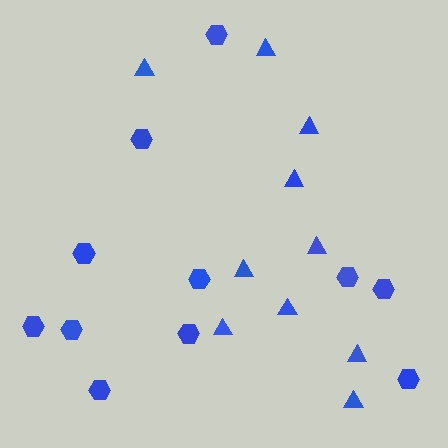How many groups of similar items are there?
There are 2 groups: one group of triangles (10) and one group of hexagons (11).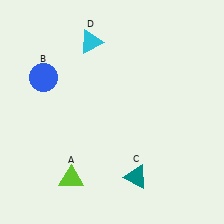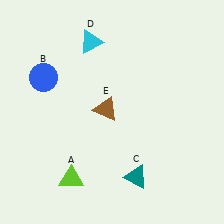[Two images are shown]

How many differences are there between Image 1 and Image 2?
There is 1 difference between the two images.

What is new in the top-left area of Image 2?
A brown triangle (E) was added in the top-left area of Image 2.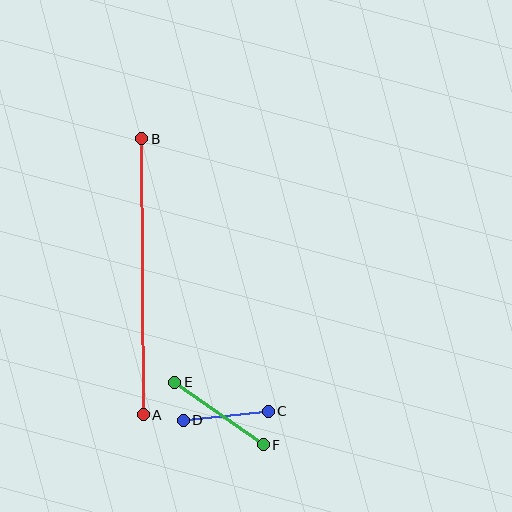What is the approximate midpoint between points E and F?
The midpoint is at approximately (219, 414) pixels.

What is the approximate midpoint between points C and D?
The midpoint is at approximately (226, 416) pixels.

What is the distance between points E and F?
The distance is approximately 108 pixels.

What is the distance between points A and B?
The distance is approximately 276 pixels.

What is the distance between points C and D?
The distance is approximately 85 pixels.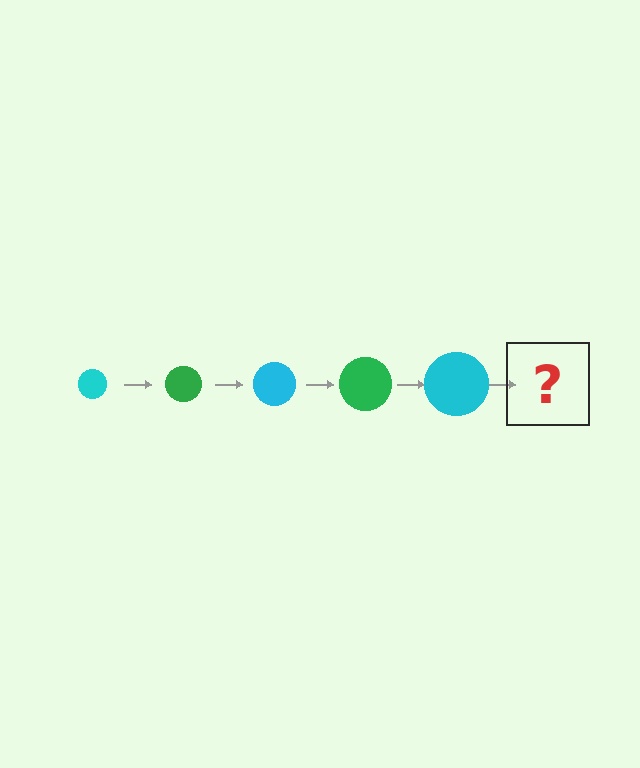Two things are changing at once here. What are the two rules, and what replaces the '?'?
The two rules are that the circle grows larger each step and the color cycles through cyan and green. The '?' should be a green circle, larger than the previous one.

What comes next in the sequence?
The next element should be a green circle, larger than the previous one.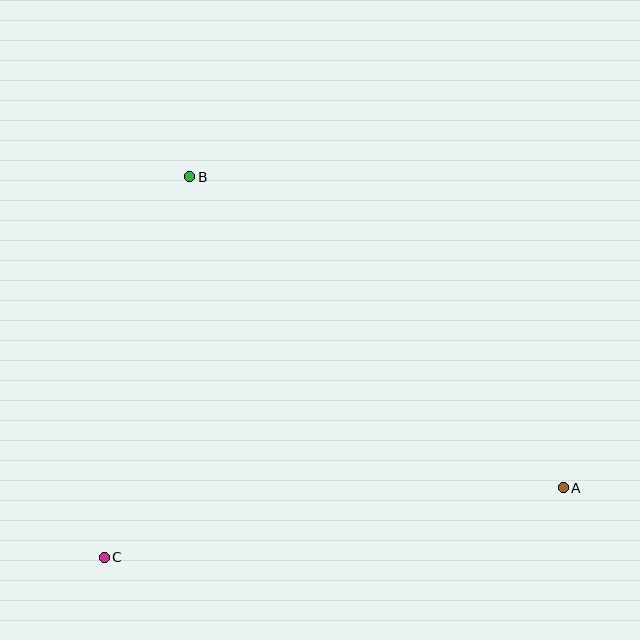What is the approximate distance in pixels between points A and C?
The distance between A and C is approximately 464 pixels.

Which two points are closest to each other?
Points B and C are closest to each other.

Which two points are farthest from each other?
Points A and B are farthest from each other.